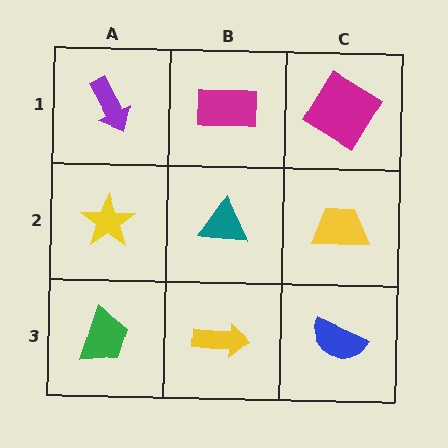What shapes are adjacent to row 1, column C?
A yellow trapezoid (row 2, column C), a magenta rectangle (row 1, column B).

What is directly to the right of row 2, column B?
A yellow trapezoid.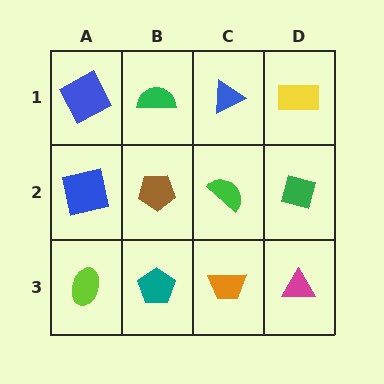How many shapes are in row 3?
4 shapes.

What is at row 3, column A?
A lime ellipse.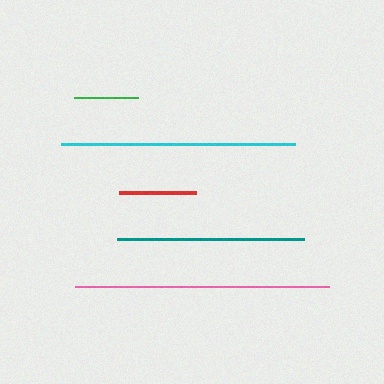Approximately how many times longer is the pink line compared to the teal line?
The pink line is approximately 1.4 times the length of the teal line.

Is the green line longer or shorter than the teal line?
The teal line is longer than the green line.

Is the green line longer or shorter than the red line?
The red line is longer than the green line.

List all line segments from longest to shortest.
From longest to shortest: pink, cyan, teal, red, green.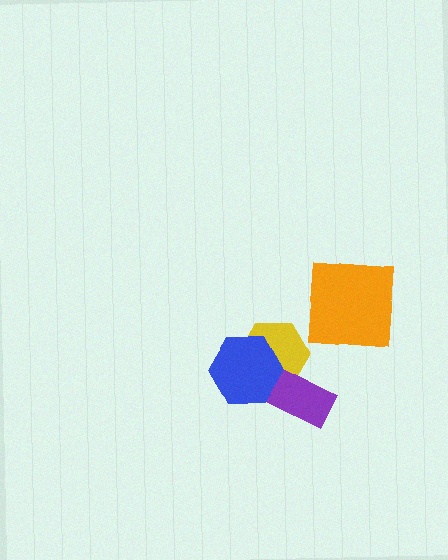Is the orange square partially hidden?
No, no other shape covers it.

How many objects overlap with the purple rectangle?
1 object overlaps with the purple rectangle.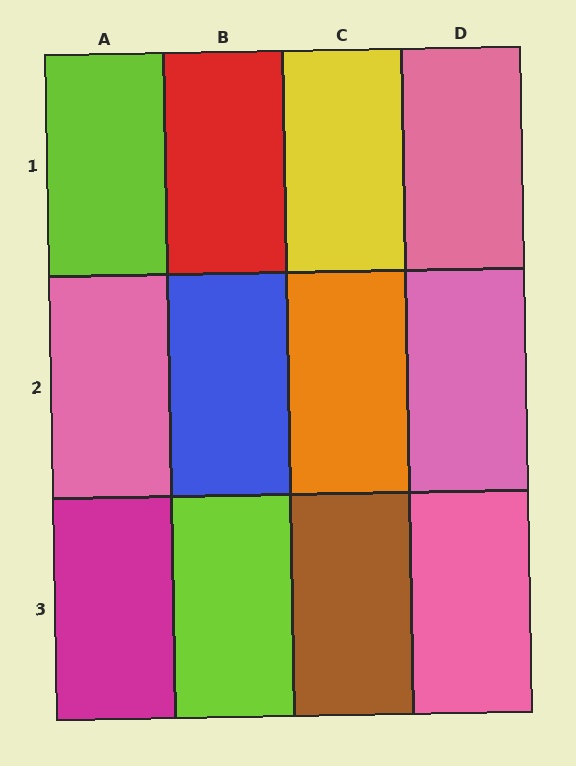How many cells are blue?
1 cell is blue.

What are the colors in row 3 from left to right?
Magenta, lime, brown, pink.